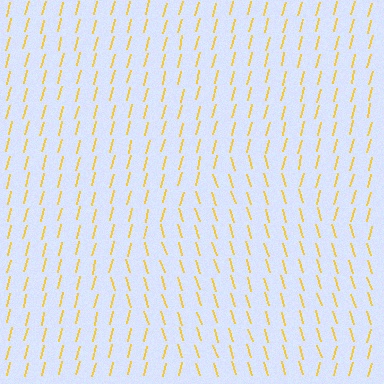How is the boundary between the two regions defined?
The boundary is defined purely by a change in line orientation (approximately 32 degrees difference). All lines are the same color and thickness.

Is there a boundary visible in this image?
Yes, there is a texture boundary formed by a change in line orientation.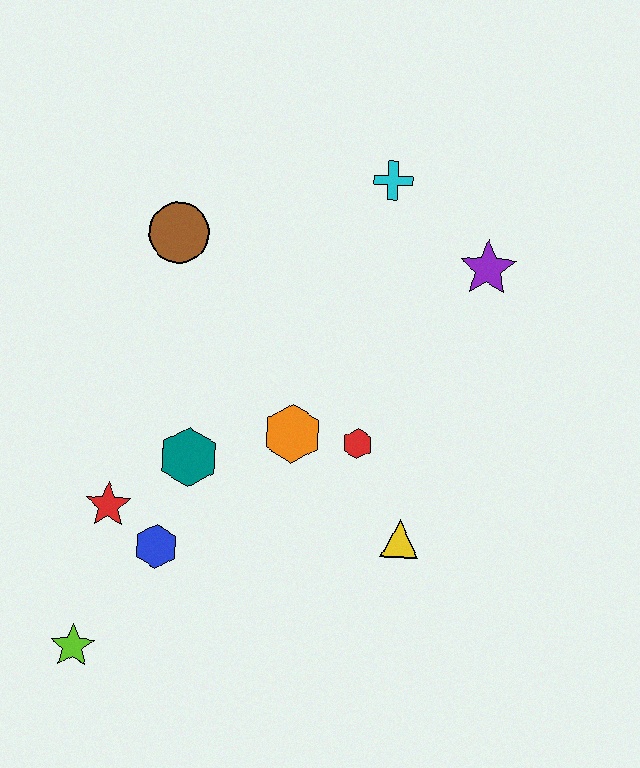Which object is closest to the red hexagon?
The orange hexagon is closest to the red hexagon.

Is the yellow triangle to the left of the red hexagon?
No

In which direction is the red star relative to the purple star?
The red star is to the left of the purple star.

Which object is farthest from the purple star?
The lime star is farthest from the purple star.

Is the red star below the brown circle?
Yes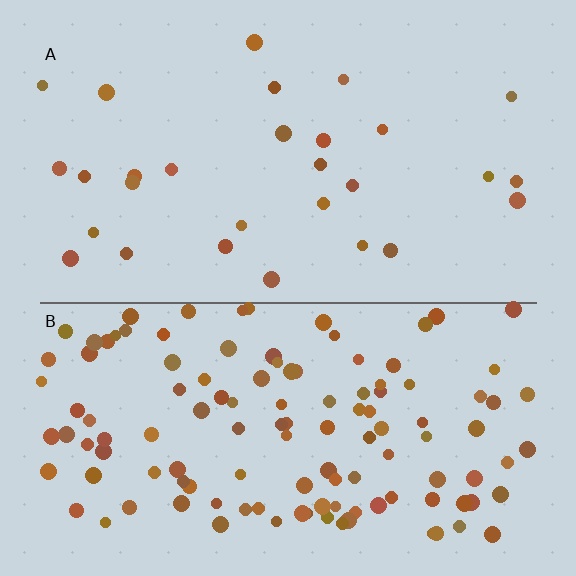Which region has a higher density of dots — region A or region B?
B (the bottom).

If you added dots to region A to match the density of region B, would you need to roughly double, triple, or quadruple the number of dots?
Approximately quadruple.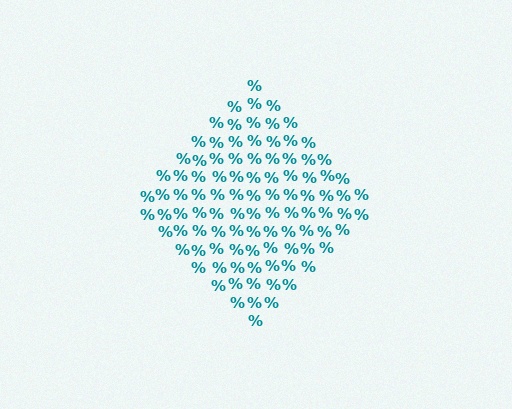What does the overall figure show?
The overall figure shows a diamond.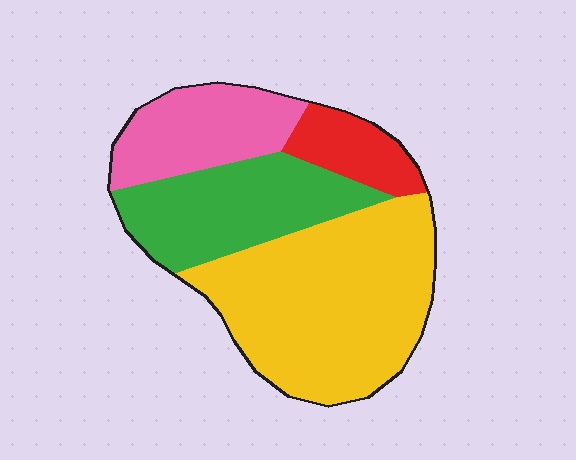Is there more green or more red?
Green.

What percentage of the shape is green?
Green takes up about one quarter (1/4) of the shape.